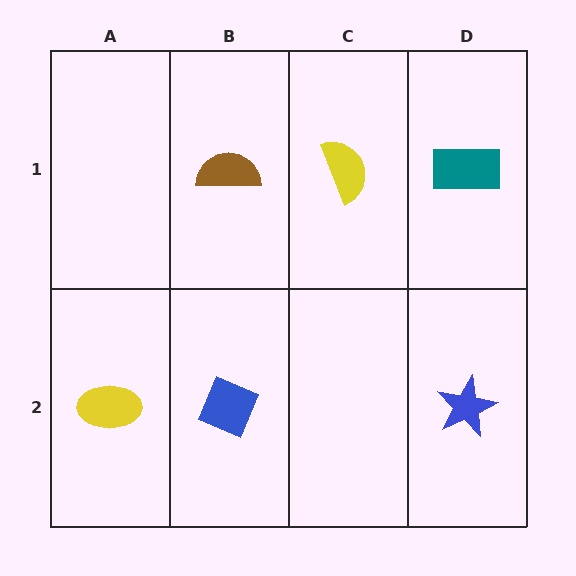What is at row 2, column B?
A blue diamond.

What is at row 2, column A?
A yellow ellipse.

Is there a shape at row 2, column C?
No, that cell is empty.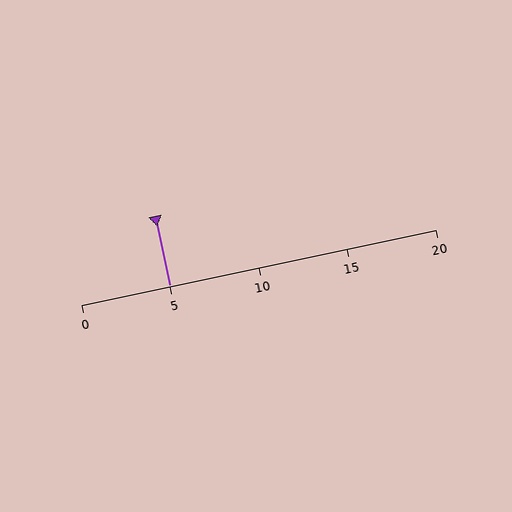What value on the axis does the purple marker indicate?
The marker indicates approximately 5.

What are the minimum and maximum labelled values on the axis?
The axis runs from 0 to 20.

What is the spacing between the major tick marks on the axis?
The major ticks are spaced 5 apart.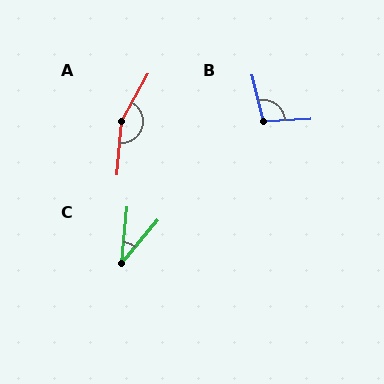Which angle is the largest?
A, at approximately 155 degrees.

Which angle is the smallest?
C, at approximately 35 degrees.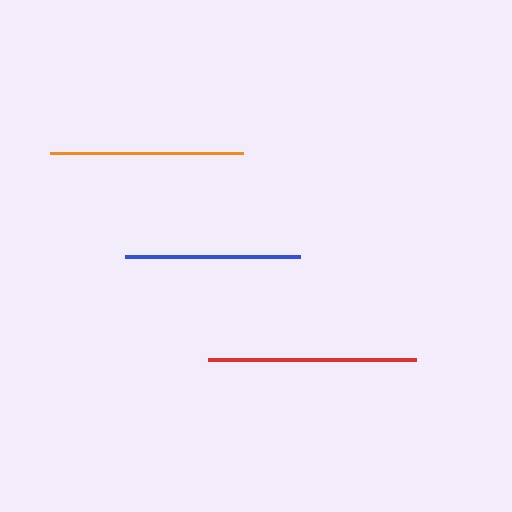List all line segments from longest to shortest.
From longest to shortest: red, orange, blue.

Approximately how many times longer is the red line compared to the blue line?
The red line is approximately 1.2 times the length of the blue line.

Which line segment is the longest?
The red line is the longest at approximately 208 pixels.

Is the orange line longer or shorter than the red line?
The red line is longer than the orange line.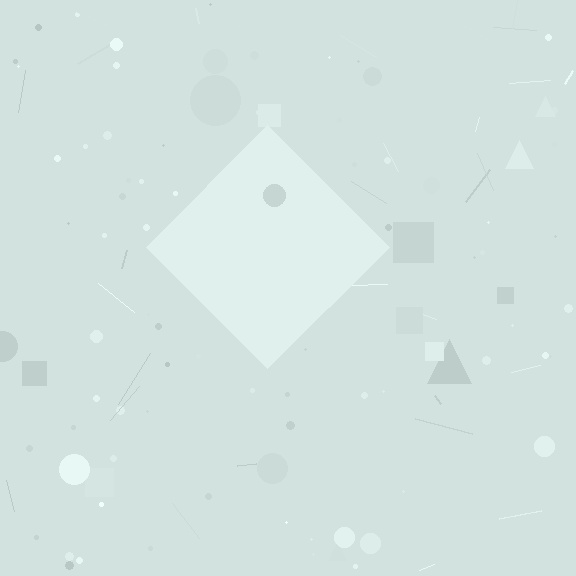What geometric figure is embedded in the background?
A diamond is embedded in the background.